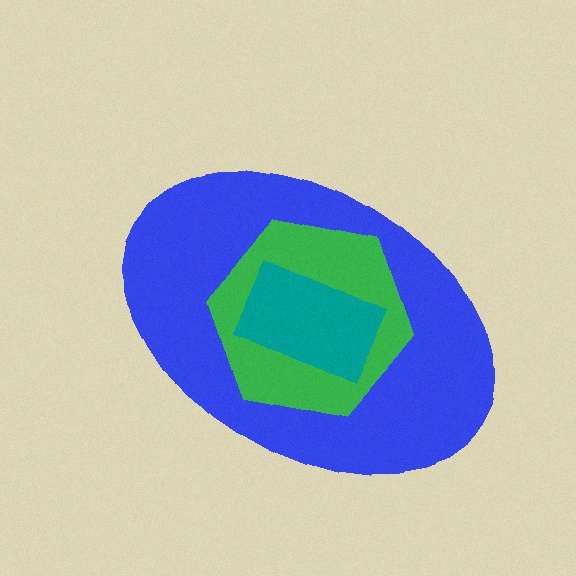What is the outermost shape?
The blue ellipse.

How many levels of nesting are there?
3.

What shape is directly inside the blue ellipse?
The green hexagon.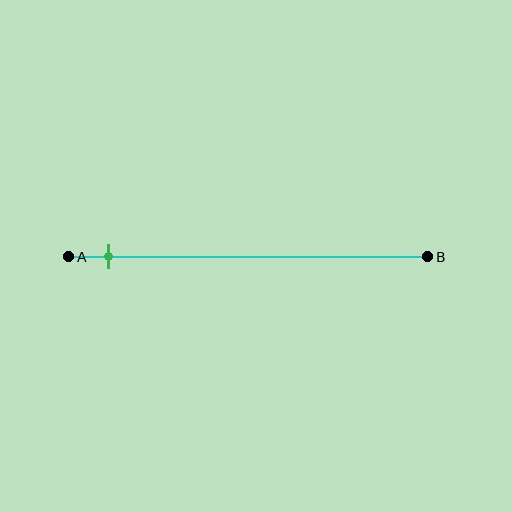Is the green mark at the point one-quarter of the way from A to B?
No, the mark is at about 10% from A, not at the 25% one-quarter point.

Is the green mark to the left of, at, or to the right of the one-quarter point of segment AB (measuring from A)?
The green mark is to the left of the one-quarter point of segment AB.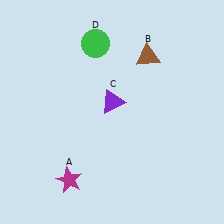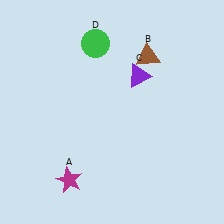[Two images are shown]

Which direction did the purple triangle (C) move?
The purple triangle (C) moved right.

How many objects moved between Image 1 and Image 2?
1 object moved between the two images.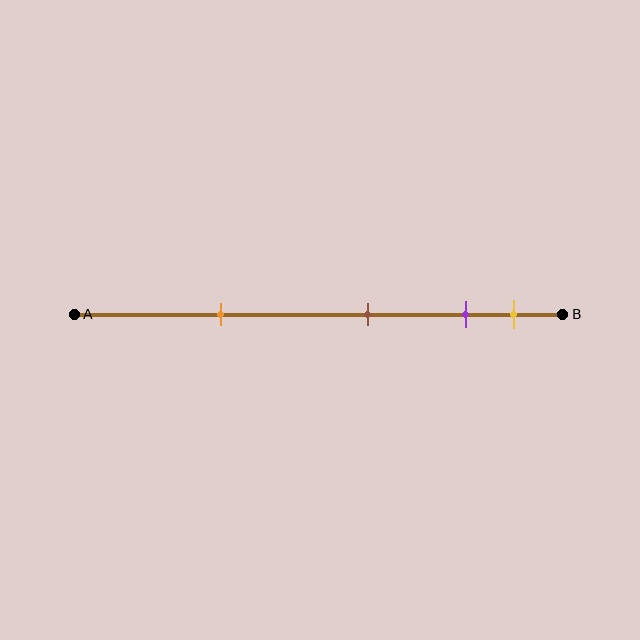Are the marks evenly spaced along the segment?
No, the marks are not evenly spaced.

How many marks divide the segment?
There are 4 marks dividing the segment.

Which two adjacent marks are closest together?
The purple and yellow marks are the closest adjacent pair.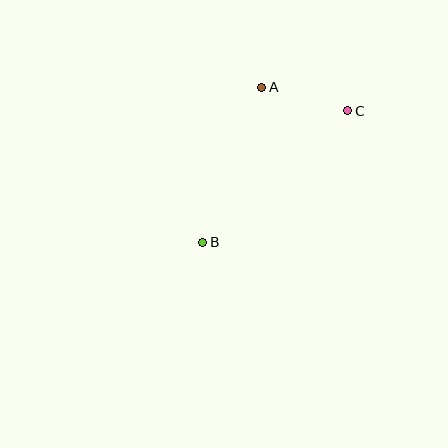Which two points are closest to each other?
Points A and C are closest to each other.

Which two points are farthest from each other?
Points B and C are farthest from each other.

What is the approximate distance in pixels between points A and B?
The distance between A and B is approximately 166 pixels.